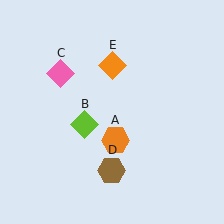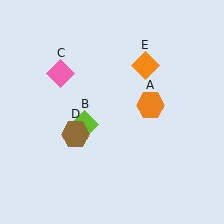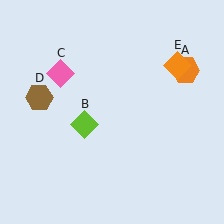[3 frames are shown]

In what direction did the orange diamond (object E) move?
The orange diamond (object E) moved right.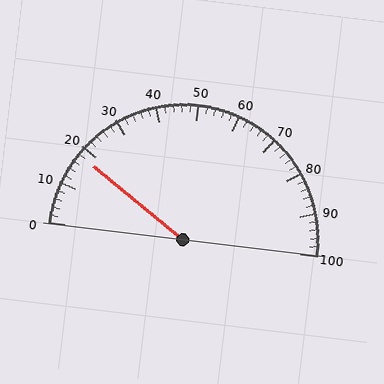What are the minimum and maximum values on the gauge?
The gauge ranges from 0 to 100.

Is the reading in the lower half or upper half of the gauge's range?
The reading is in the lower half of the range (0 to 100).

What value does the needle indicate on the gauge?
The needle indicates approximately 18.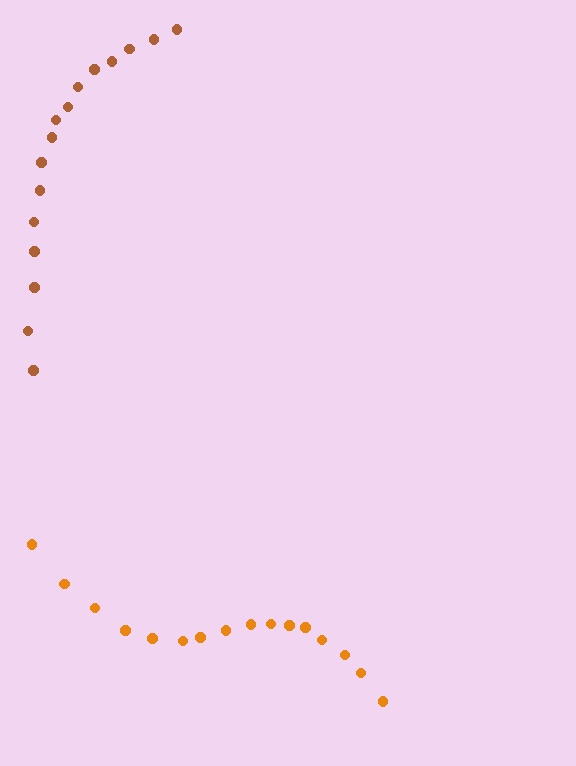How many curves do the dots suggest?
There are 2 distinct paths.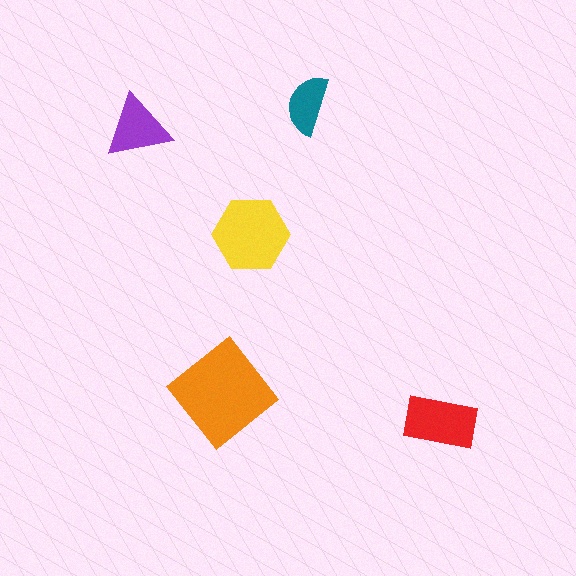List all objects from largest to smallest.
The orange diamond, the yellow hexagon, the red rectangle, the purple triangle, the teal semicircle.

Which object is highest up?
The teal semicircle is topmost.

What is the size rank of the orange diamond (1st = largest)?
1st.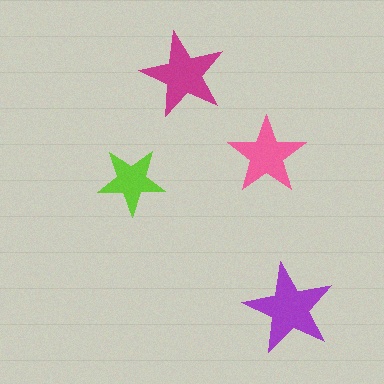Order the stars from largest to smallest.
the purple one, the magenta one, the pink one, the lime one.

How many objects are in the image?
There are 4 objects in the image.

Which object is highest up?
The magenta star is topmost.